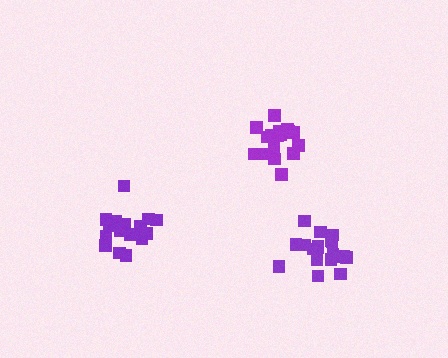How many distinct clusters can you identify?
There are 3 distinct clusters.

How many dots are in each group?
Group 1: 17 dots, Group 2: 18 dots, Group 3: 17 dots (52 total).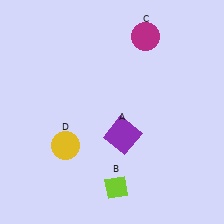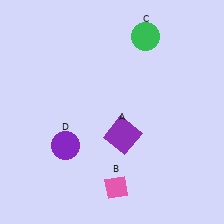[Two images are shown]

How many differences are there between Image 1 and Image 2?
There are 3 differences between the two images.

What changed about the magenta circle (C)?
In Image 1, C is magenta. In Image 2, it changed to green.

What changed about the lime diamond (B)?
In Image 1, B is lime. In Image 2, it changed to pink.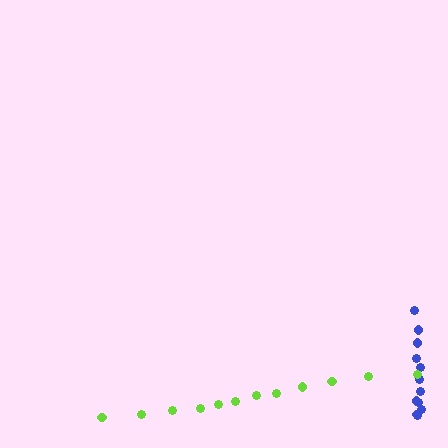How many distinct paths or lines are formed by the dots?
There are 2 distinct paths.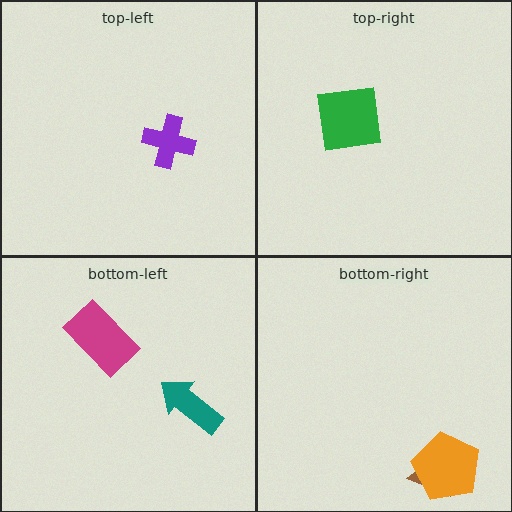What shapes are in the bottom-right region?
The brown triangle, the orange pentagon.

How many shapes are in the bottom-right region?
2.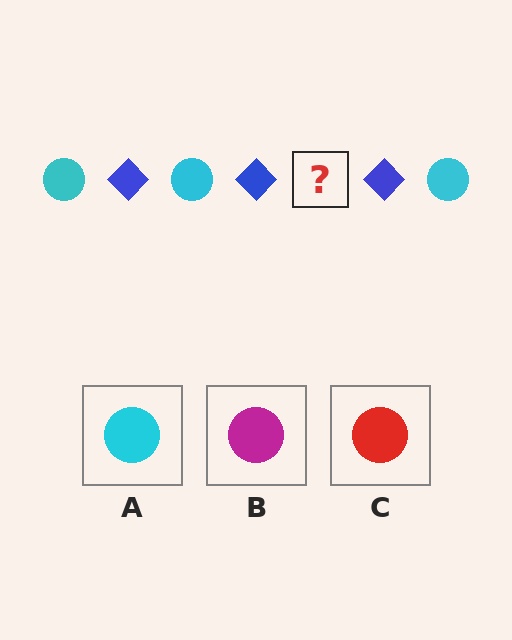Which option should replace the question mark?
Option A.